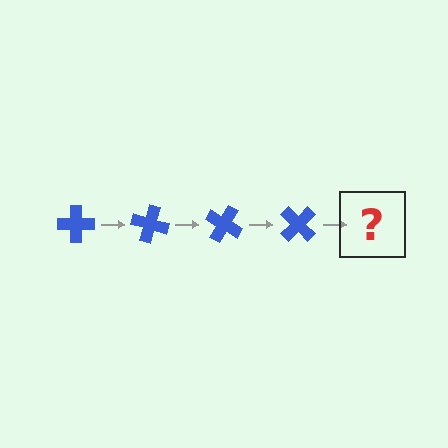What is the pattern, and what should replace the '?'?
The pattern is that the cross rotates 15 degrees each step. The '?' should be a blue cross rotated 60 degrees.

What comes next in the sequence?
The next element should be a blue cross rotated 60 degrees.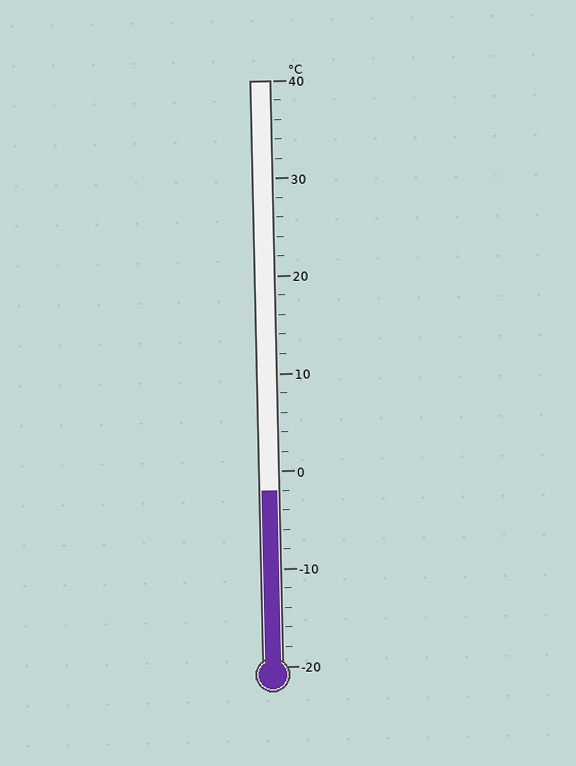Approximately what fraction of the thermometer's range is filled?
The thermometer is filled to approximately 30% of its range.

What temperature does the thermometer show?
The thermometer shows approximately -2°C.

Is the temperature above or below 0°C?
The temperature is below 0°C.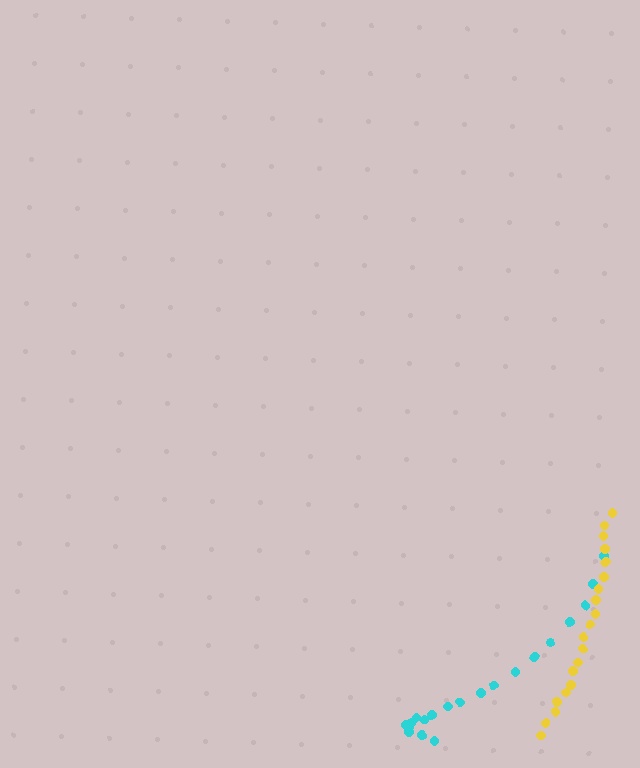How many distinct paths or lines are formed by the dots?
There are 2 distinct paths.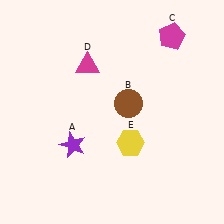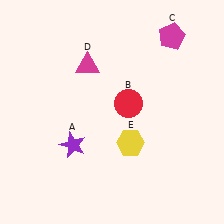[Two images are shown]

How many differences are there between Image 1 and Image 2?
There is 1 difference between the two images.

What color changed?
The circle (B) changed from brown in Image 1 to red in Image 2.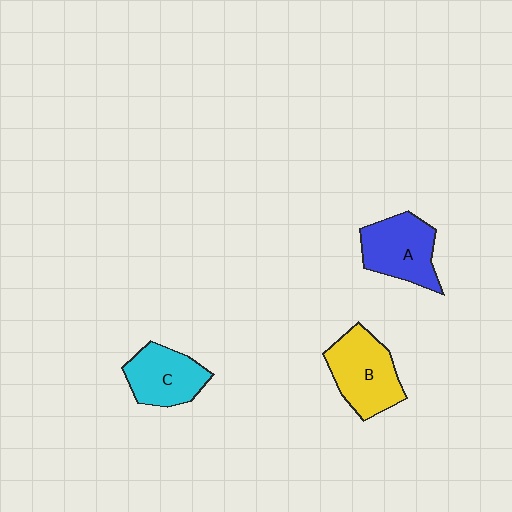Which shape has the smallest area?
Shape C (cyan).